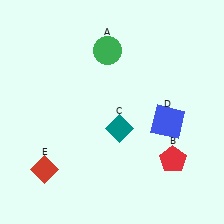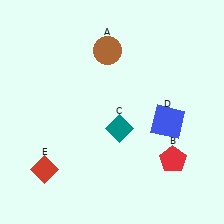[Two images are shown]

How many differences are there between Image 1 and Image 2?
There is 1 difference between the two images.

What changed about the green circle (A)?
In Image 1, A is green. In Image 2, it changed to brown.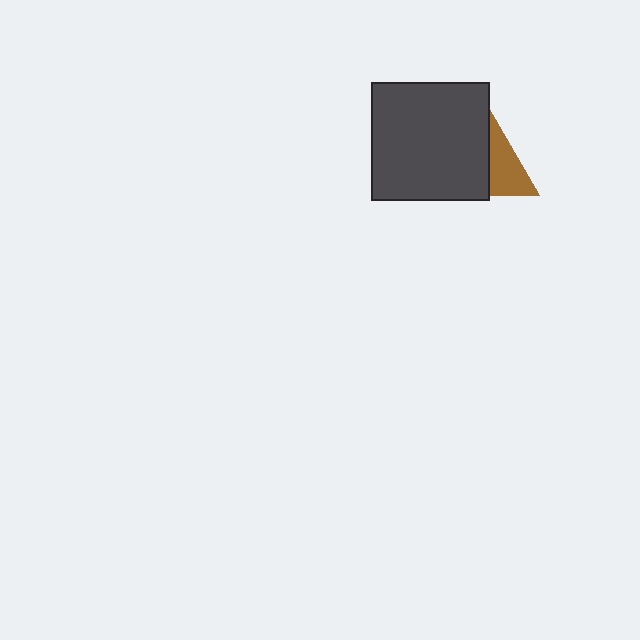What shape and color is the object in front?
The object in front is a dark gray square.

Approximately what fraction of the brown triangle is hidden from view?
Roughly 52% of the brown triangle is hidden behind the dark gray square.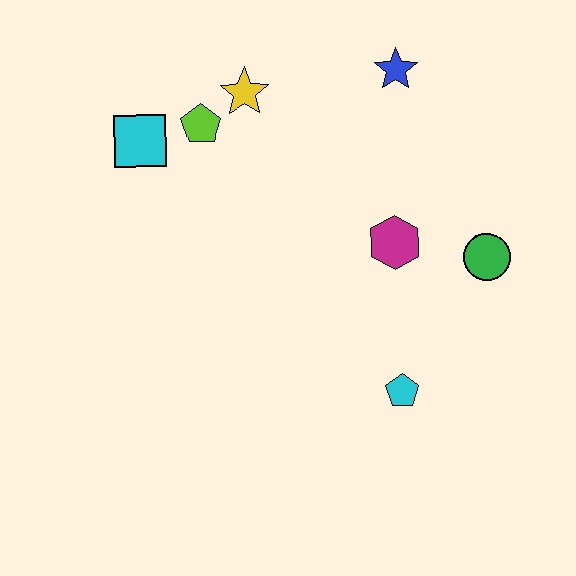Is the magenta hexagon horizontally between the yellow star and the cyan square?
No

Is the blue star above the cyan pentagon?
Yes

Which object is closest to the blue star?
The yellow star is closest to the blue star.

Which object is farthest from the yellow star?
The cyan pentagon is farthest from the yellow star.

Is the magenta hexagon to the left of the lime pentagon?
No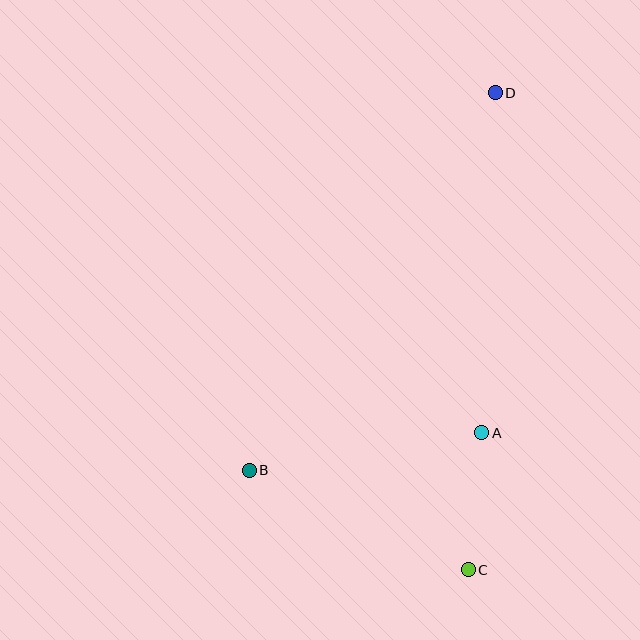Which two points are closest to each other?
Points A and C are closest to each other.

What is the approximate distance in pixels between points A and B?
The distance between A and B is approximately 235 pixels.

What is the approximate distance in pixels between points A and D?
The distance between A and D is approximately 340 pixels.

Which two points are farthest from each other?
Points C and D are farthest from each other.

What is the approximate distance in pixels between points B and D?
The distance between B and D is approximately 451 pixels.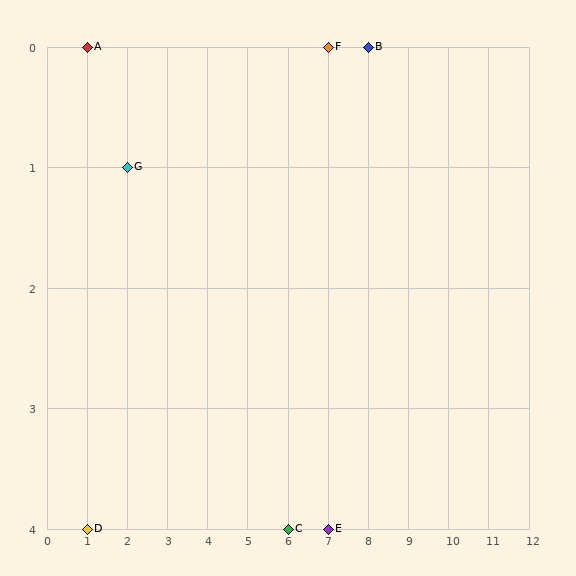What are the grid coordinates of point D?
Point D is at grid coordinates (1, 4).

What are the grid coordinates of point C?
Point C is at grid coordinates (6, 4).